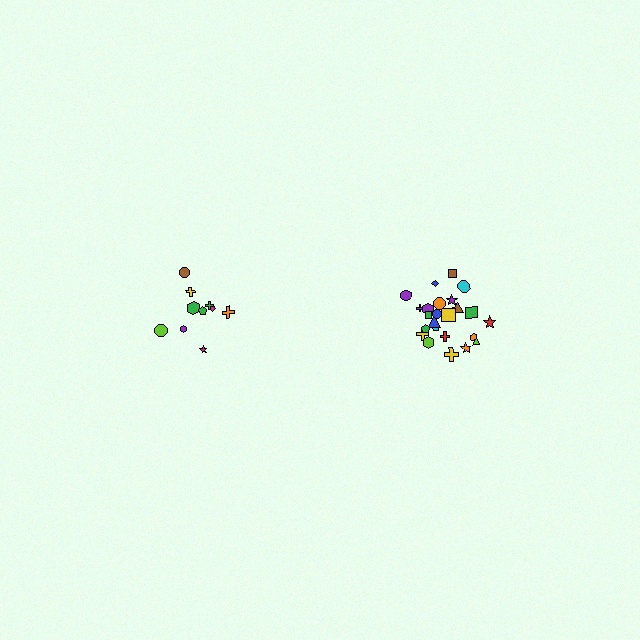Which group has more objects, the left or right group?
The right group.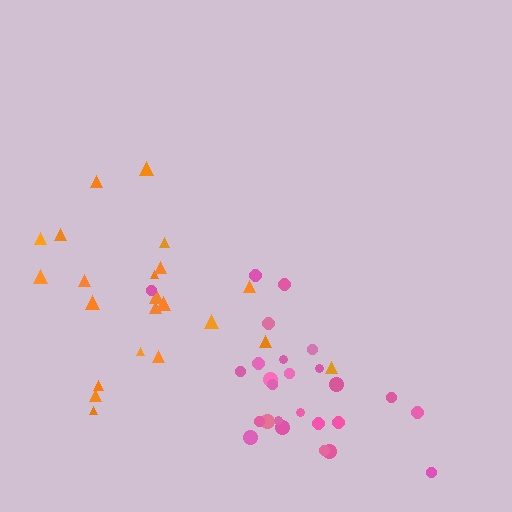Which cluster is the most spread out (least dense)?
Orange.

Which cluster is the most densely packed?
Pink.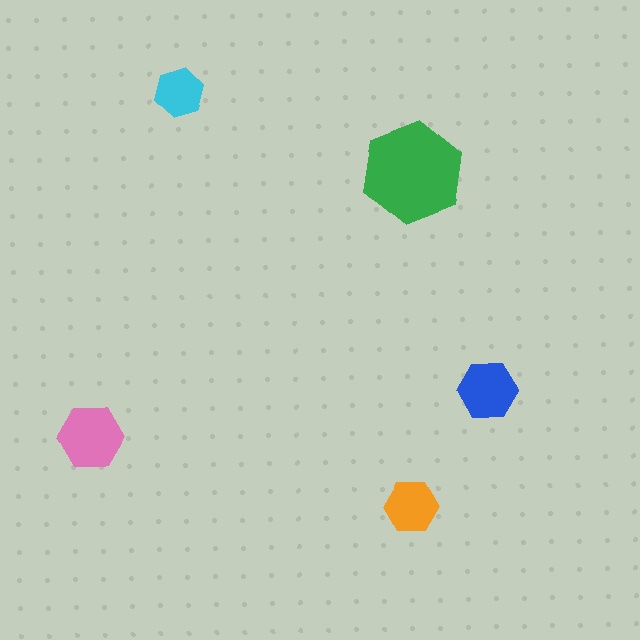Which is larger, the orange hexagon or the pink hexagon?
The pink one.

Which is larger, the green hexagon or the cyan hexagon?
The green one.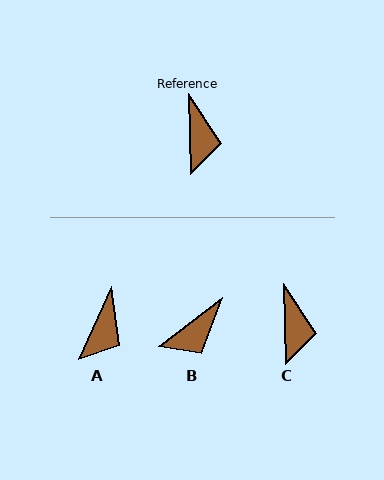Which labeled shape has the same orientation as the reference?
C.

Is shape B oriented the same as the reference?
No, it is off by about 55 degrees.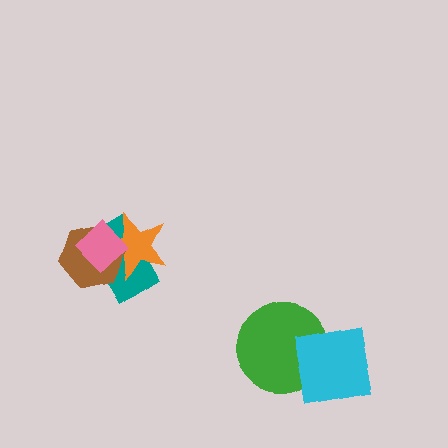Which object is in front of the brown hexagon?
The pink diamond is in front of the brown hexagon.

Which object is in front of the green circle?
The cyan square is in front of the green circle.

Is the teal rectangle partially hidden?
Yes, it is partially covered by another shape.